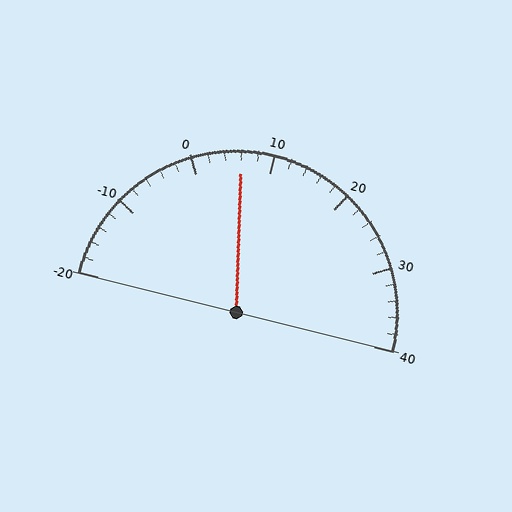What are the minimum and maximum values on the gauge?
The gauge ranges from -20 to 40.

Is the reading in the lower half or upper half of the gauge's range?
The reading is in the lower half of the range (-20 to 40).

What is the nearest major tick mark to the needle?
The nearest major tick mark is 10.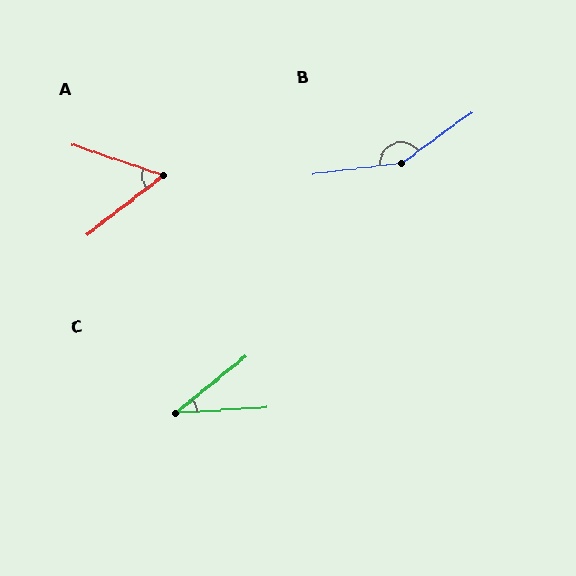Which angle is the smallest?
C, at approximately 35 degrees.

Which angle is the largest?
B, at approximately 151 degrees.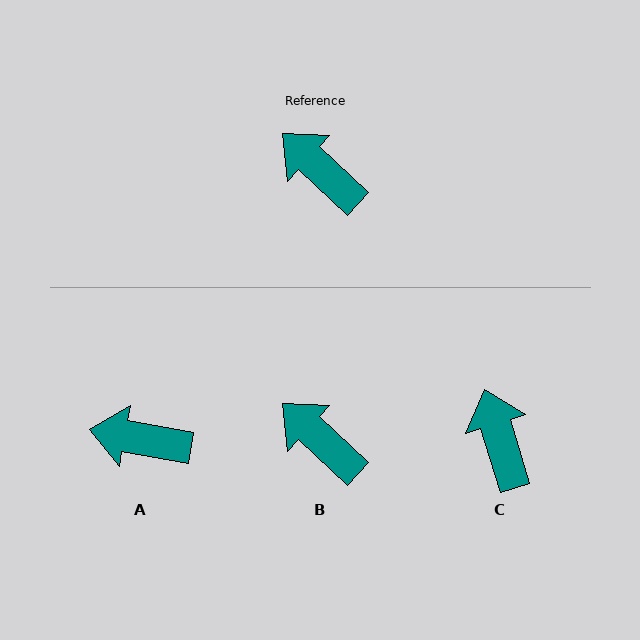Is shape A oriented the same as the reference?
No, it is off by about 33 degrees.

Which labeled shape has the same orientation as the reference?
B.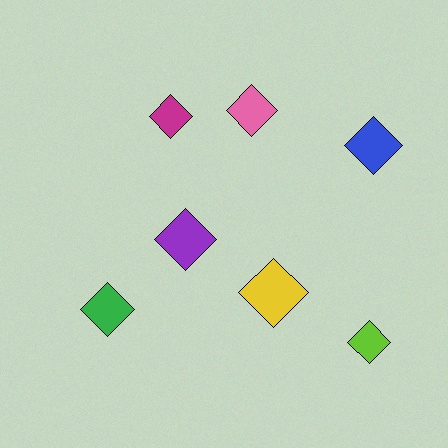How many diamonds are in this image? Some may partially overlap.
There are 7 diamonds.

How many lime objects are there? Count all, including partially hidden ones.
There is 1 lime object.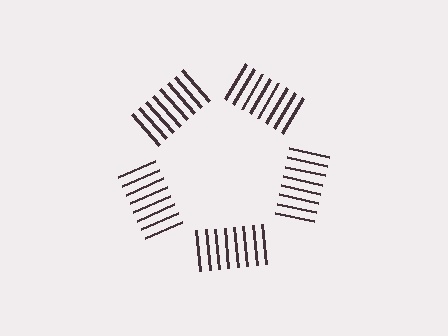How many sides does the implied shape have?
5 sides — the line-ends trace a pentagon.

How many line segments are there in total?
40 — 8 along each of the 5 edges.